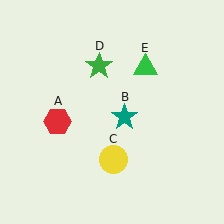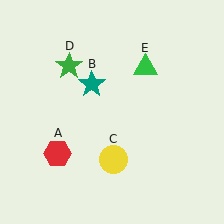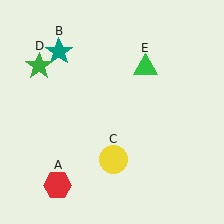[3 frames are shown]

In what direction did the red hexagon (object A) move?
The red hexagon (object A) moved down.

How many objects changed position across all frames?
3 objects changed position: red hexagon (object A), teal star (object B), green star (object D).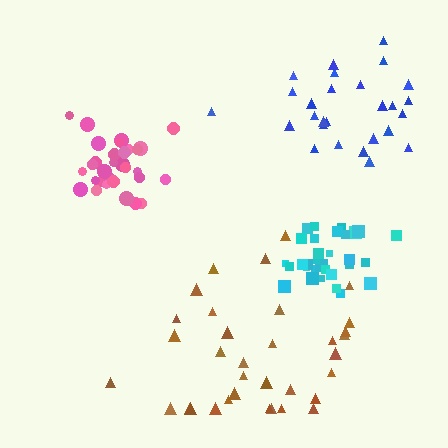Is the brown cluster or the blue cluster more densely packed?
Blue.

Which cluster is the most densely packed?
Cyan.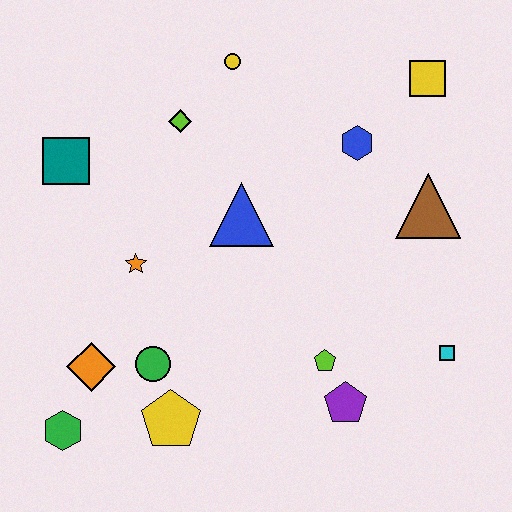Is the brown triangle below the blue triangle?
No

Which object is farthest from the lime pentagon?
The teal square is farthest from the lime pentagon.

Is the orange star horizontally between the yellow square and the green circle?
No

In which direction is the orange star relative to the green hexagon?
The orange star is above the green hexagon.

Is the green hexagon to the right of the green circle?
No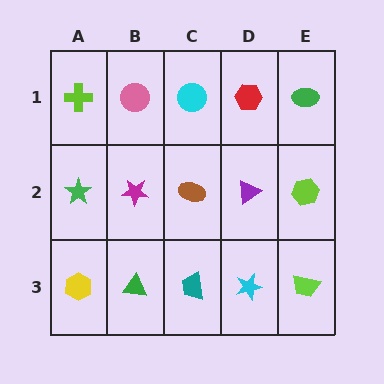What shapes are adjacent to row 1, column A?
A green star (row 2, column A), a pink circle (row 1, column B).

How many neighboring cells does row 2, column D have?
4.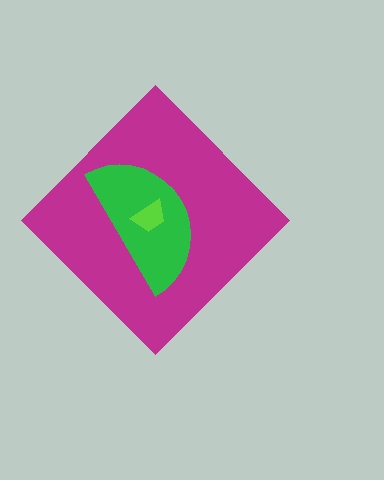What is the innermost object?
The lime trapezoid.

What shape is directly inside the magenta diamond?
The green semicircle.